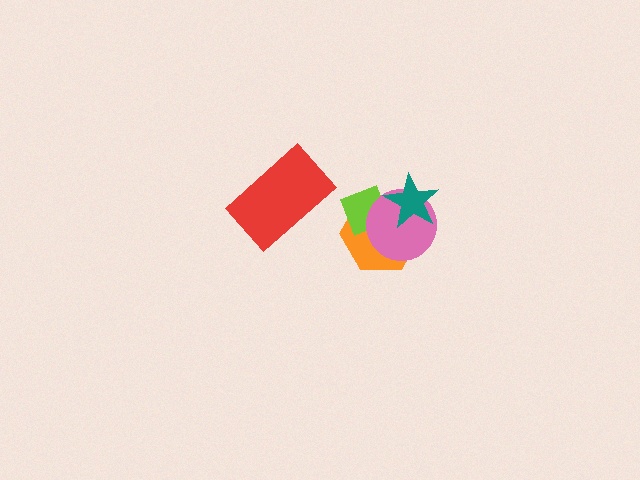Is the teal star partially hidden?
No, no other shape covers it.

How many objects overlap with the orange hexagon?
3 objects overlap with the orange hexagon.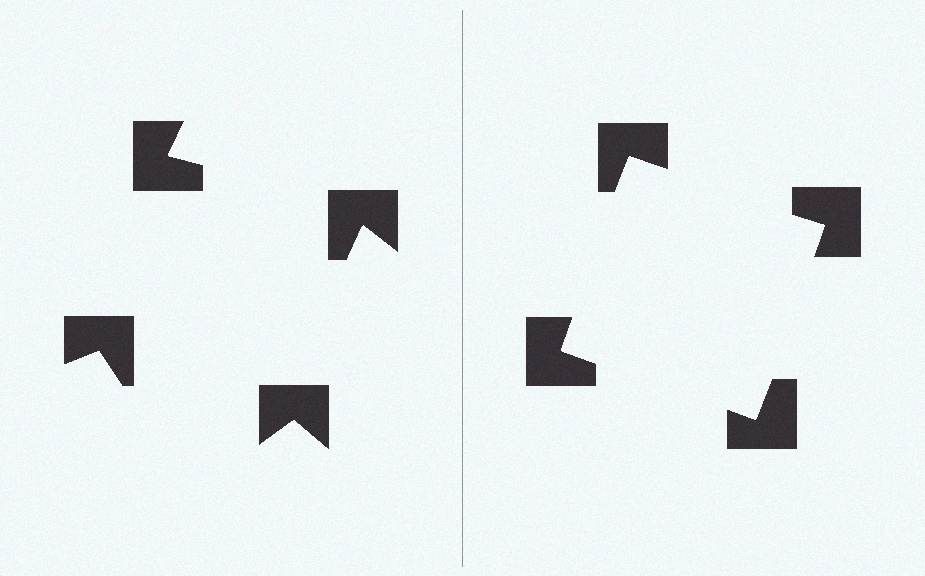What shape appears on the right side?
An illusory square.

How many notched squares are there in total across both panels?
8 — 4 on each side.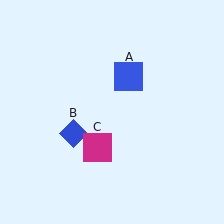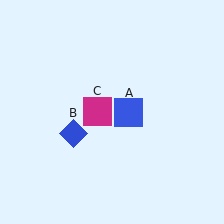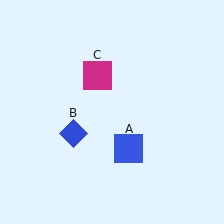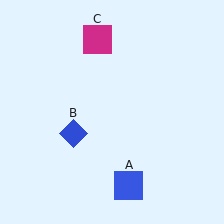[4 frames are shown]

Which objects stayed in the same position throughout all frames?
Blue diamond (object B) remained stationary.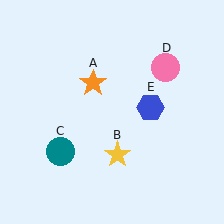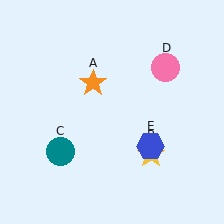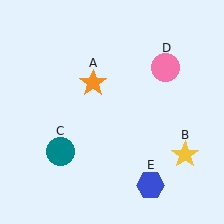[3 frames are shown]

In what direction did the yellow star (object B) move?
The yellow star (object B) moved right.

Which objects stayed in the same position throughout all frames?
Orange star (object A) and teal circle (object C) and pink circle (object D) remained stationary.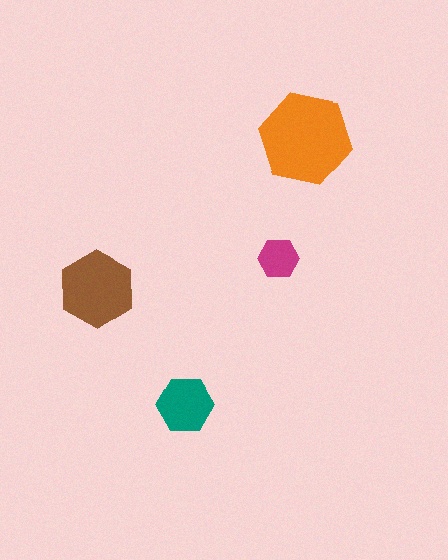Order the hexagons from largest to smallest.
the orange one, the brown one, the teal one, the magenta one.